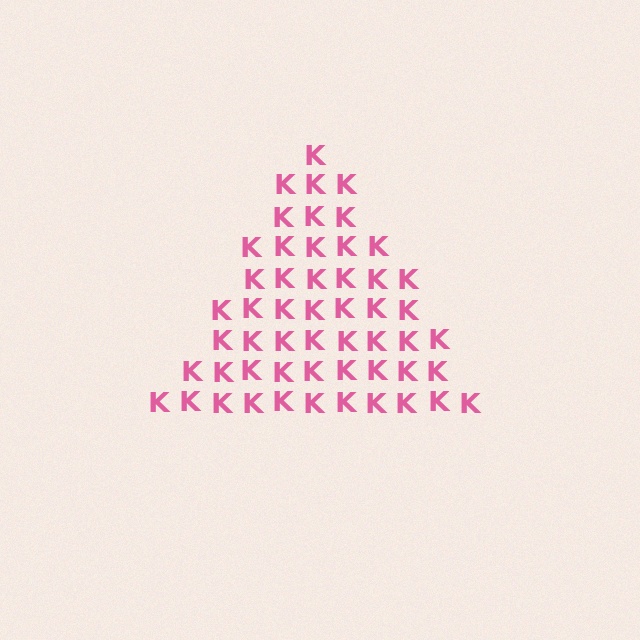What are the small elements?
The small elements are letter K's.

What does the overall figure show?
The overall figure shows a triangle.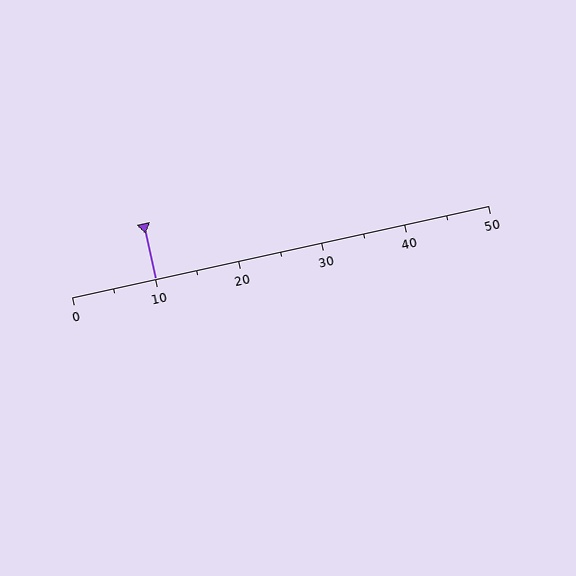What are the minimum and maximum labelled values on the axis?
The axis runs from 0 to 50.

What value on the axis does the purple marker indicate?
The marker indicates approximately 10.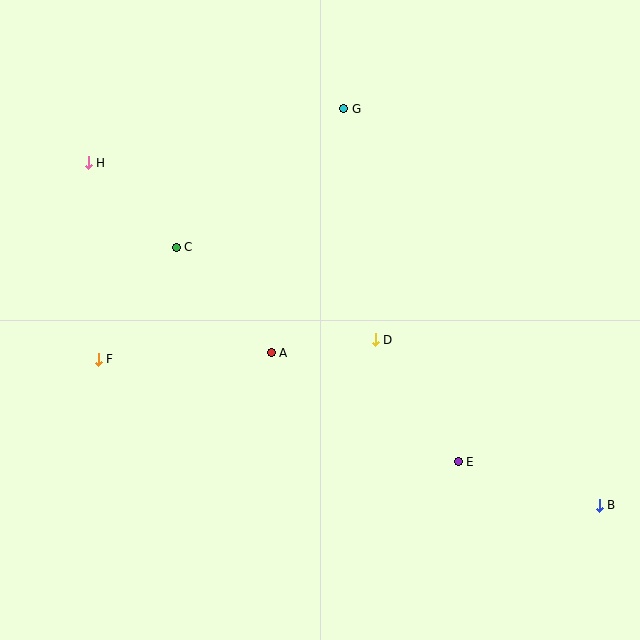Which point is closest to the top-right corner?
Point G is closest to the top-right corner.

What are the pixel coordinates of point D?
Point D is at (375, 340).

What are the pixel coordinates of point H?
Point H is at (88, 163).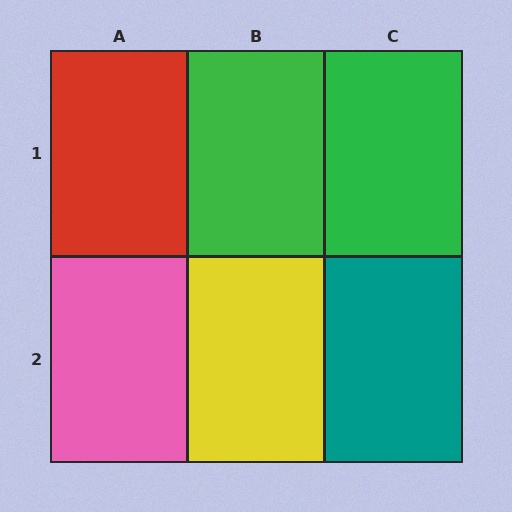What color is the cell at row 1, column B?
Green.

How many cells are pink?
1 cell is pink.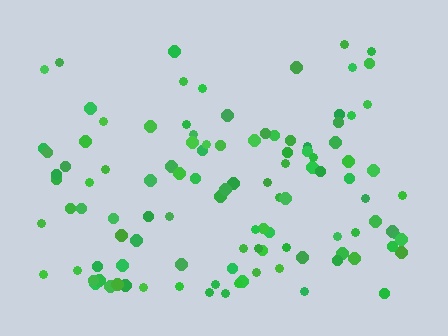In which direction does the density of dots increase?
From top to bottom, with the bottom side densest.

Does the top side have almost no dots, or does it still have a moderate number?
Still a moderate number, just noticeably fewer than the bottom.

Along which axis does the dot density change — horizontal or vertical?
Vertical.